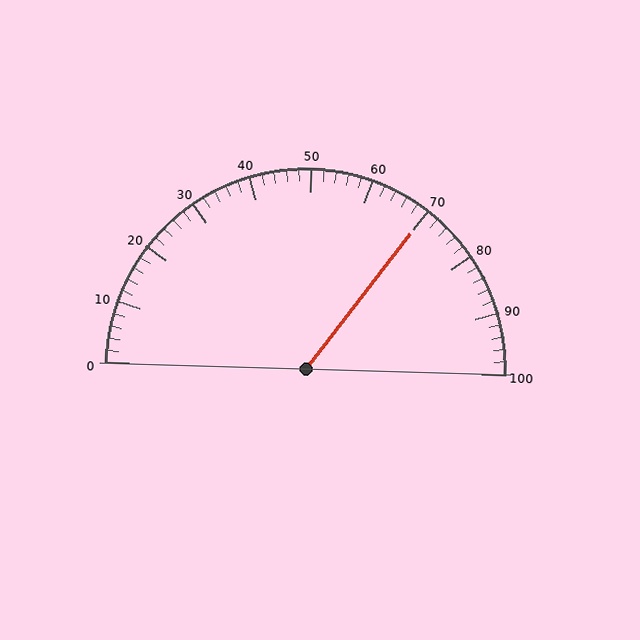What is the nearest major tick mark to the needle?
The nearest major tick mark is 70.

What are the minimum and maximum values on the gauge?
The gauge ranges from 0 to 100.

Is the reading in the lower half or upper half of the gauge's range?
The reading is in the upper half of the range (0 to 100).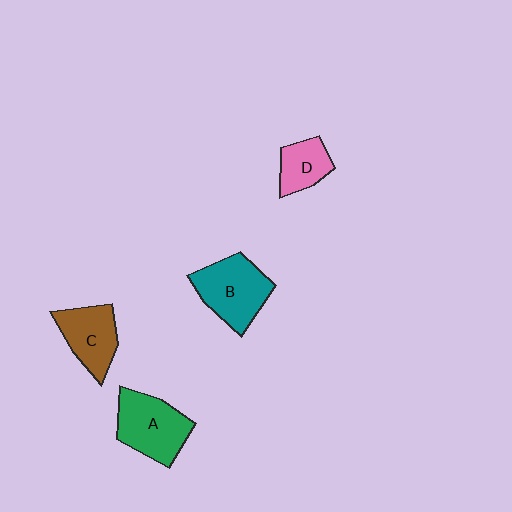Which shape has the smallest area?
Shape D (pink).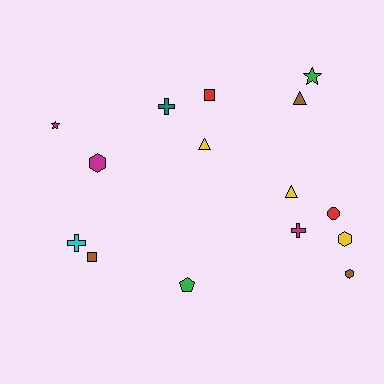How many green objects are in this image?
There are 2 green objects.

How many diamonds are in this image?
There are no diamonds.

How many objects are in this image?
There are 15 objects.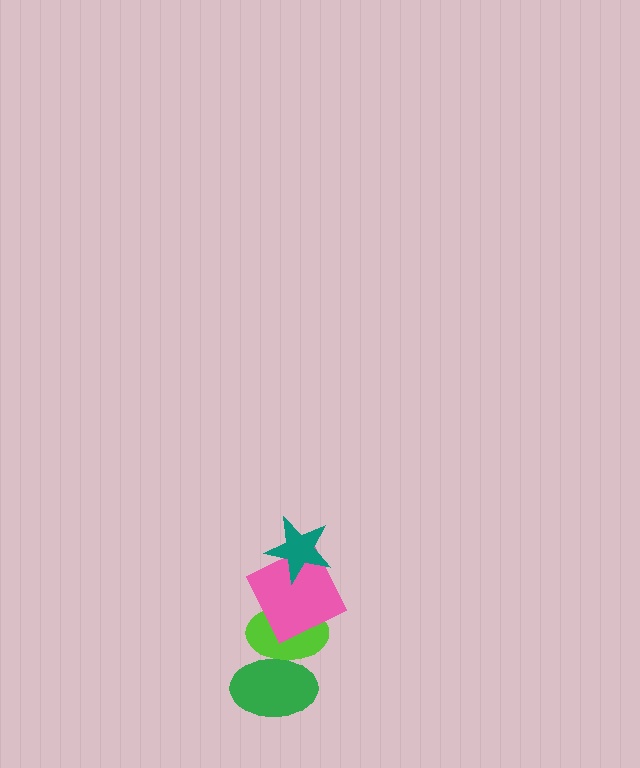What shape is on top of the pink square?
The teal star is on top of the pink square.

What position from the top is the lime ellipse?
The lime ellipse is 3rd from the top.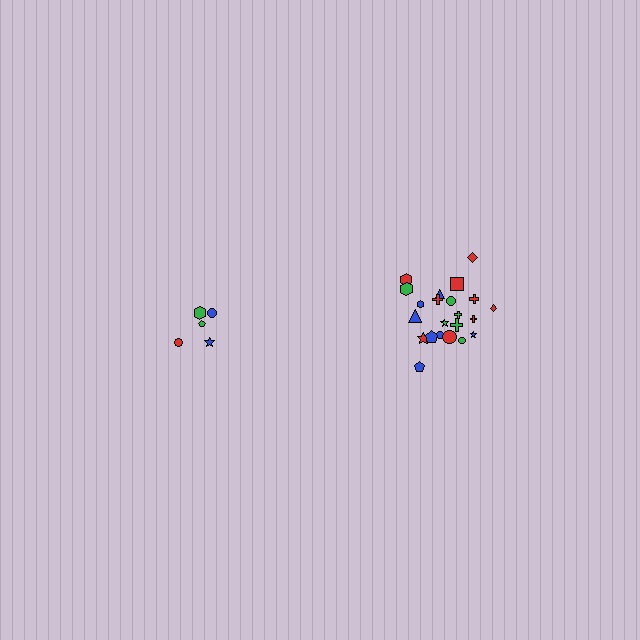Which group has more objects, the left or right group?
The right group.